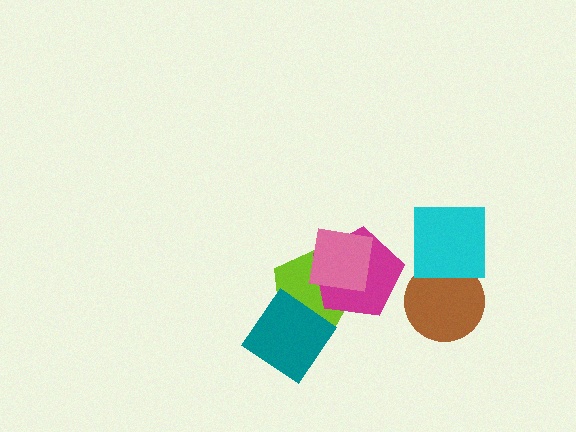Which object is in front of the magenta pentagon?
The pink square is in front of the magenta pentagon.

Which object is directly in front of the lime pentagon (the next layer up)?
The teal diamond is directly in front of the lime pentagon.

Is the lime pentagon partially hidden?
Yes, it is partially covered by another shape.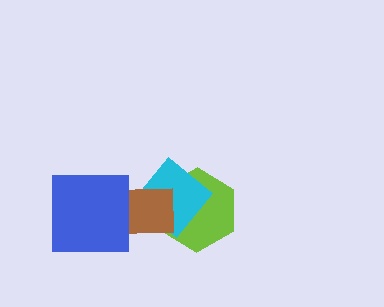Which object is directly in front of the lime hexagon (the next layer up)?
The cyan diamond is directly in front of the lime hexagon.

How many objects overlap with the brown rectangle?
3 objects overlap with the brown rectangle.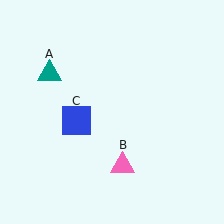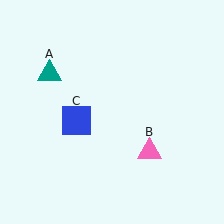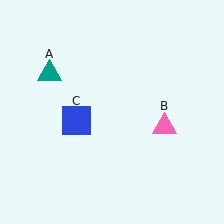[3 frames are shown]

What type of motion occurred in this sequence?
The pink triangle (object B) rotated counterclockwise around the center of the scene.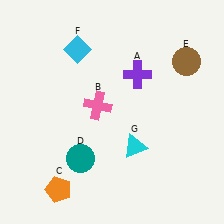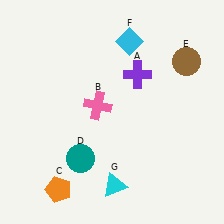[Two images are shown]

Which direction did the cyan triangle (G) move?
The cyan triangle (G) moved down.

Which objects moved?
The objects that moved are: the cyan diamond (F), the cyan triangle (G).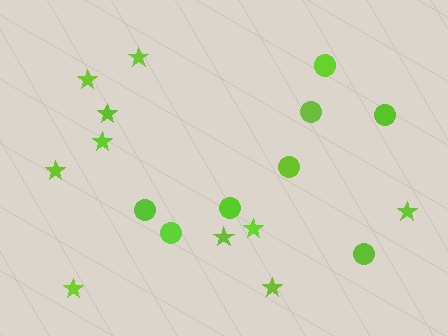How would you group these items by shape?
There are 2 groups: one group of circles (8) and one group of stars (10).